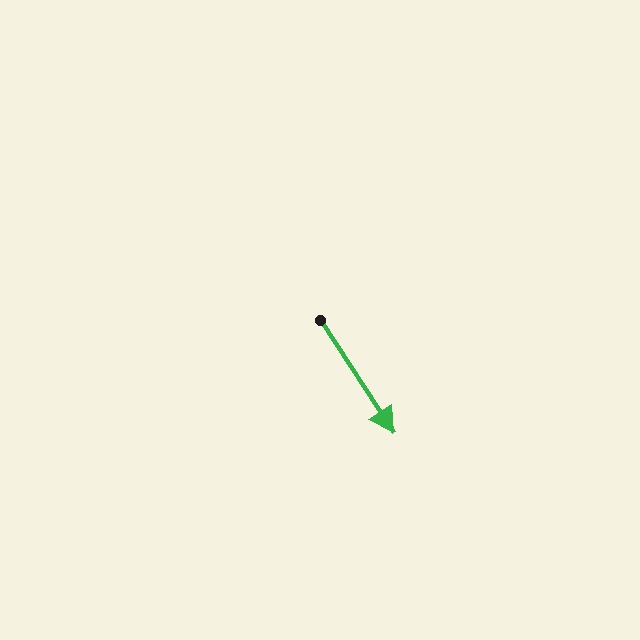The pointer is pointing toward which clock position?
Roughly 5 o'clock.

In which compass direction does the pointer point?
Southeast.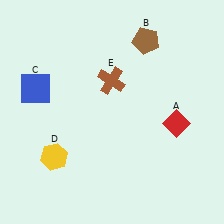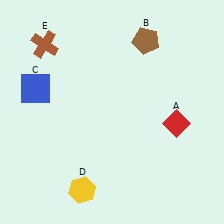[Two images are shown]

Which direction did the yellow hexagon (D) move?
The yellow hexagon (D) moved down.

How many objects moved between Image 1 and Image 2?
2 objects moved between the two images.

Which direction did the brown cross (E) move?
The brown cross (E) moved left.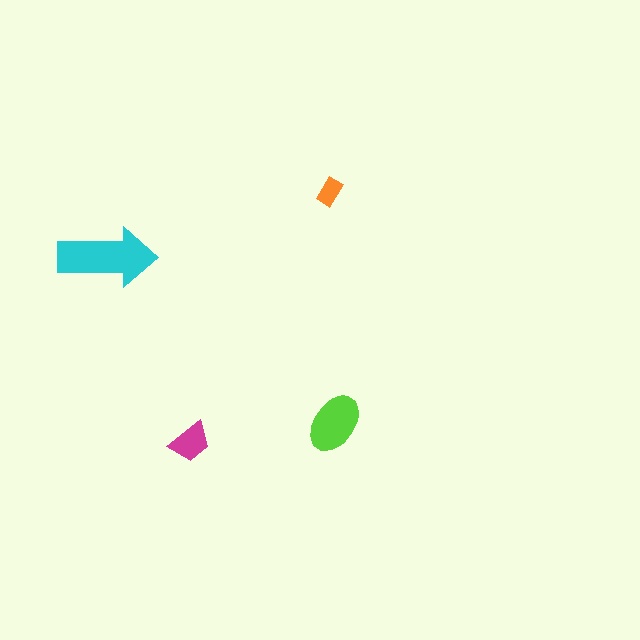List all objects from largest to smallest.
The cyan arrow, the lime ellipse, the magenta trapezoid, the orange rectangle.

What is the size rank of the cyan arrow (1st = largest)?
1st.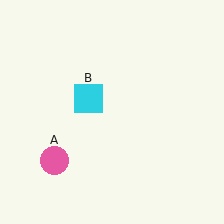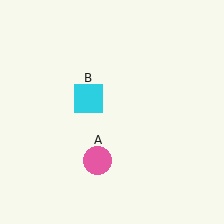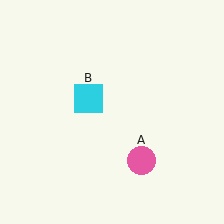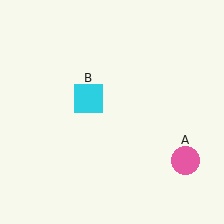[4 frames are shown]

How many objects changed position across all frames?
1 object changed position: pink circle (object A).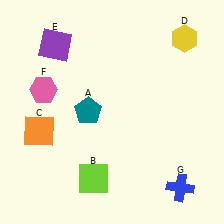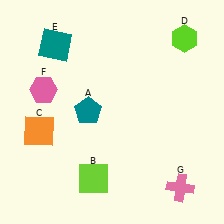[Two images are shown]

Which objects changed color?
D changed from yellow to lime. E changed from purple to teal. G changed from blue to pink.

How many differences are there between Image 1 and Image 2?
There are 3 differences between the two images.